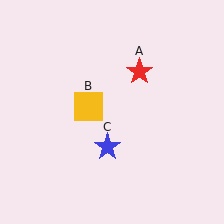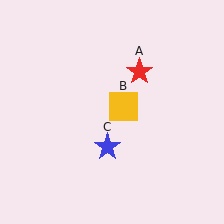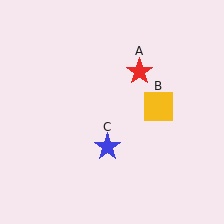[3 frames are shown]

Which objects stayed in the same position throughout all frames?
Red star (object A) and blue star (object C) remained stationary.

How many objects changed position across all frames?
1 object changed position: yellow square (object B).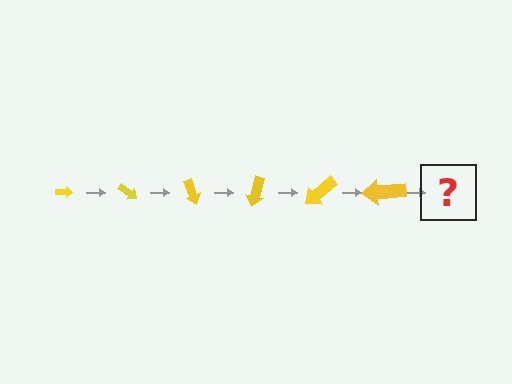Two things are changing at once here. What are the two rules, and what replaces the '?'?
The two rules are that the arrow grows larger each step and it rotates 35 degrees each step. The '?' should be an arrow, larger than the previous one and rotated 210 degrees from the start.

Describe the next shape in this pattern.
It should be an arrow, larger than the previous one and rotated 210 degrees from the start.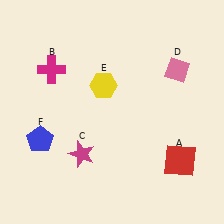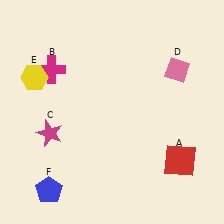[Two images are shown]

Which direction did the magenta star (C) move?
The magenta star (C) moved left.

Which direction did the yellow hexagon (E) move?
The yellow hexagon (E) moved left.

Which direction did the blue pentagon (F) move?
The blue pentagon (F) moved down.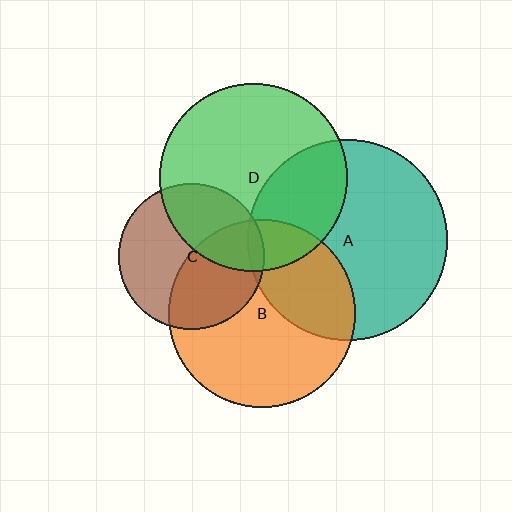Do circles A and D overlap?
Yes.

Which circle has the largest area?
Circle A (teal).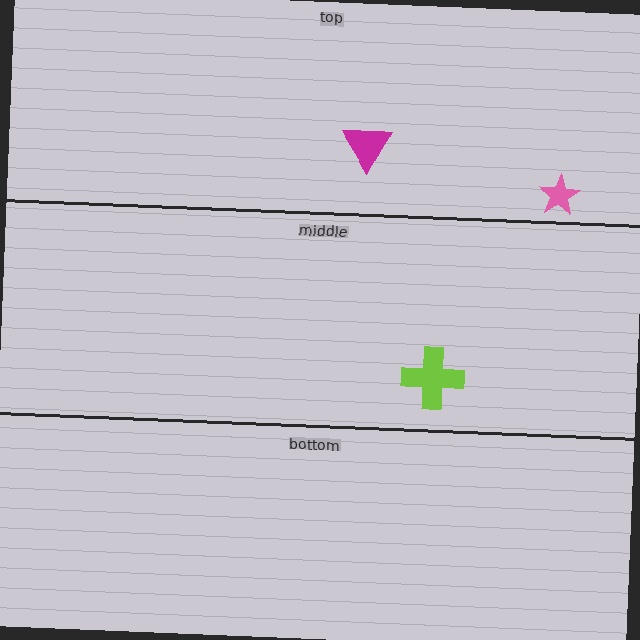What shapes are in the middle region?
The lime cross.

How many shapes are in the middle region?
1.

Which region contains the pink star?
The top region.